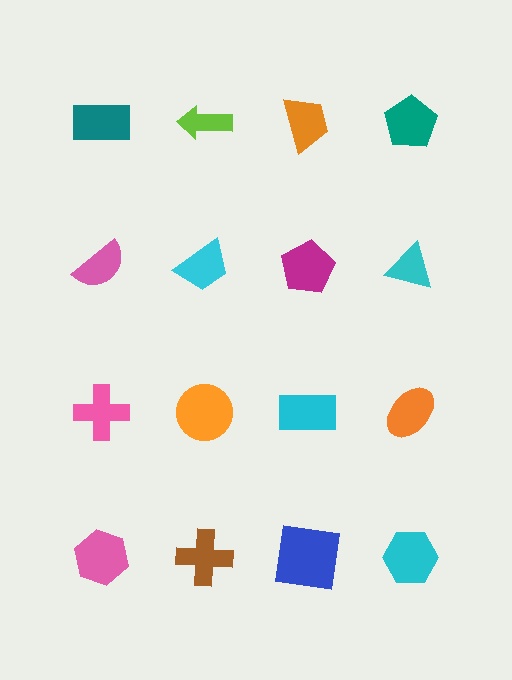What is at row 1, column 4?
A teal pentagon.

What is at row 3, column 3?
A cyan rectangle.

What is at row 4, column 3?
A blue square.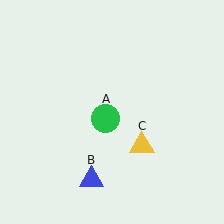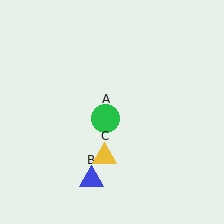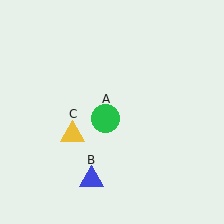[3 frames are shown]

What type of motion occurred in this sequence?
The yellow triangle (object C) rotated clockwise around the center of the scene.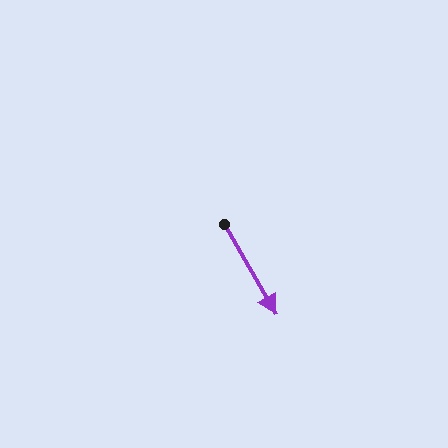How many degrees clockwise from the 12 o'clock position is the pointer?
Approximately 150 degrees.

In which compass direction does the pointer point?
Southeast.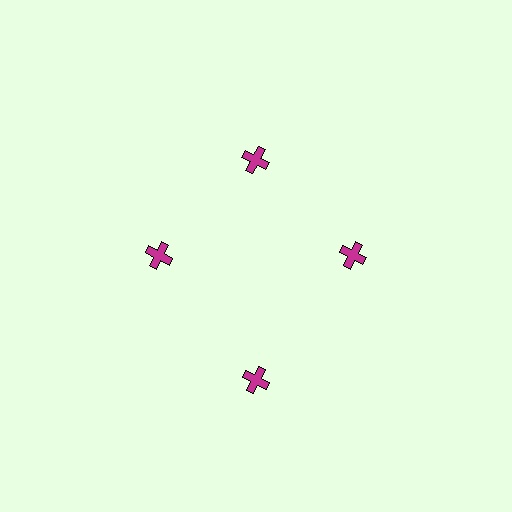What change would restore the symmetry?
The symmetry would be restored by moving it inward, back onto the ring so that all 4 crosses sit at equal angles and equal distance from the center.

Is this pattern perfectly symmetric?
No. The 4 magenta crosses are arranged in a ring, but one element near the 6 o'clock position is pushed outward from the center, breaking the 4-fold rotational symmetry.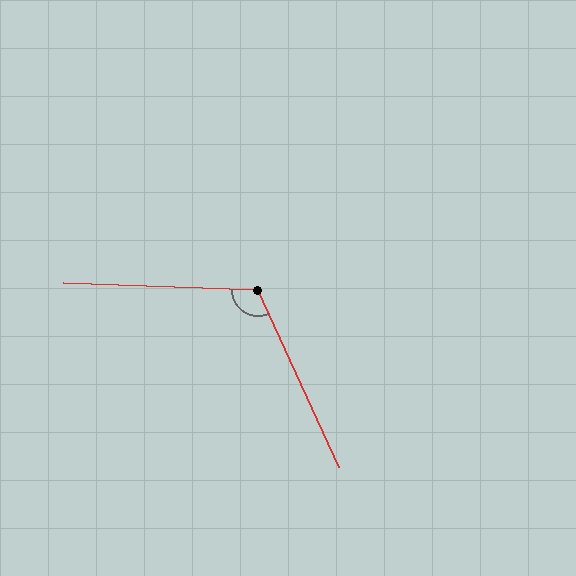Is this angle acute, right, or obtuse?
It is obtuse.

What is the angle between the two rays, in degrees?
Approximately 116 degrees.